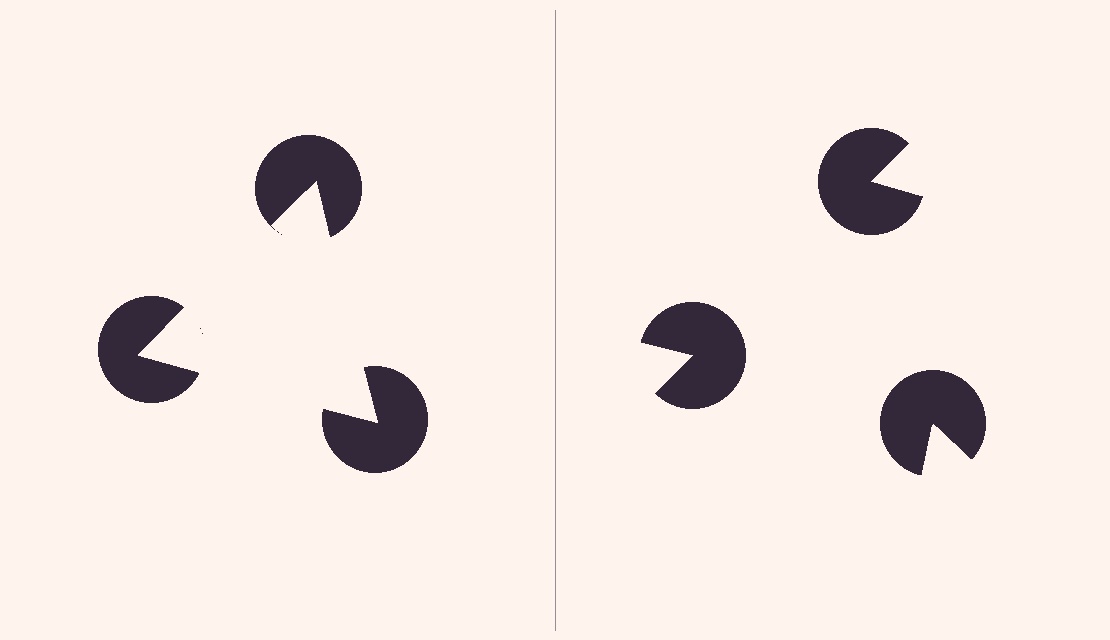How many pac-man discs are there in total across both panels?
6 — 3 on each side.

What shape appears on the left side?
An illusory triangle.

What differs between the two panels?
The pac-man discs are positioned identically on both sides; only the wedge orientations differ. On the left they align to a triangle; on the right they are misaligned.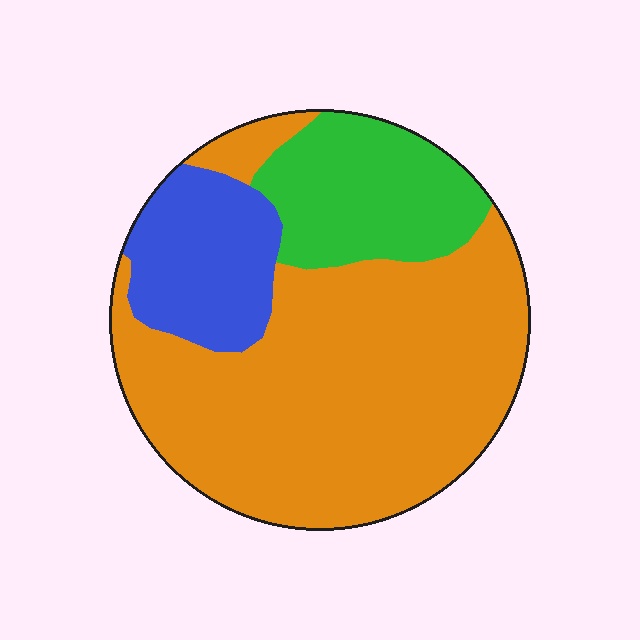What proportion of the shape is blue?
Blue takes up about one sixth (1/6) of the shape.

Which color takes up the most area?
Orange, at roughly 65%.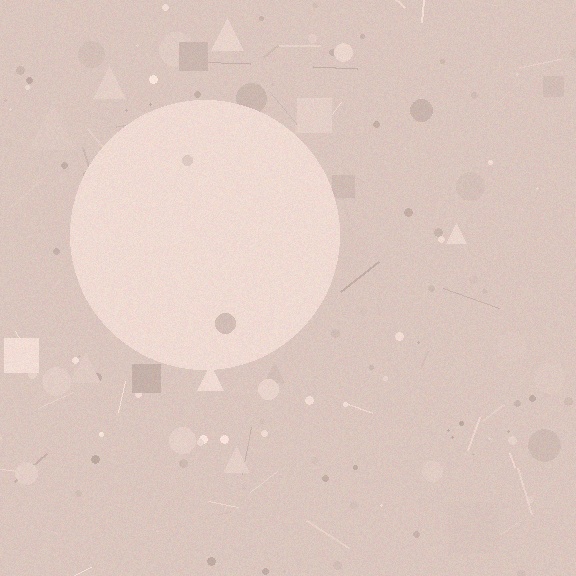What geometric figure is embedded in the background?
A circle is embedded in the background.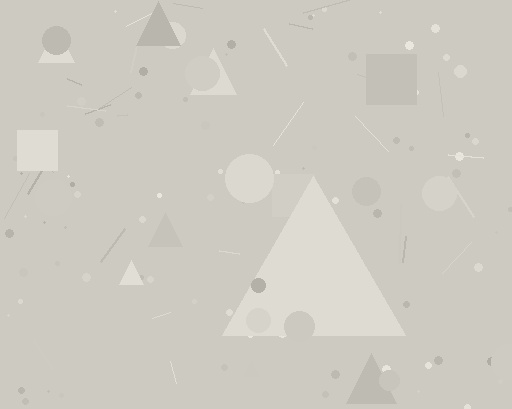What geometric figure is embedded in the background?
A triangle is embedded in the background.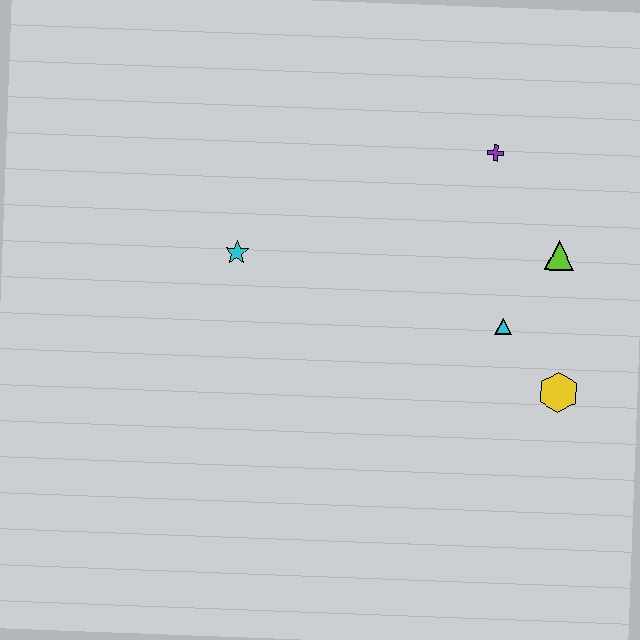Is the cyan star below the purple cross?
Yes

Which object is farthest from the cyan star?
The yellow hexagon is farthest from the cyan star.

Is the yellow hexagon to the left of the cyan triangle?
No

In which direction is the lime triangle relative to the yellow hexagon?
The lime triangle is above the yellow hexagon.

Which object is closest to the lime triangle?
The cyan triangle is closest to the lime triangle.